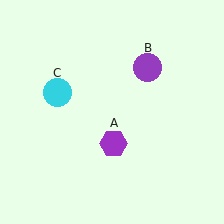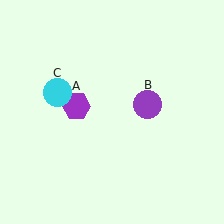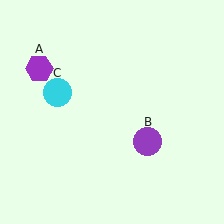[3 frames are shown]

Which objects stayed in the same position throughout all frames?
Cyan circle (object C) remained stationary.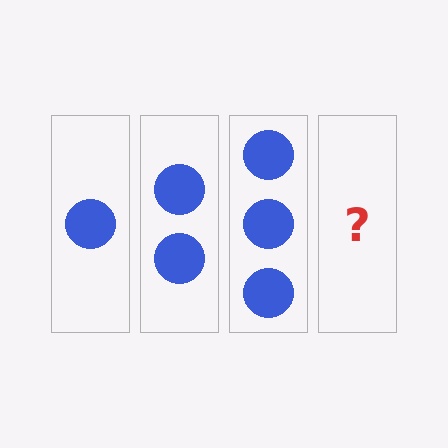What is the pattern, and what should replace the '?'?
The pattern is that each step adds one more circle. The '?' should be 4 circles.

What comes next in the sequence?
The next element should be 4 circles.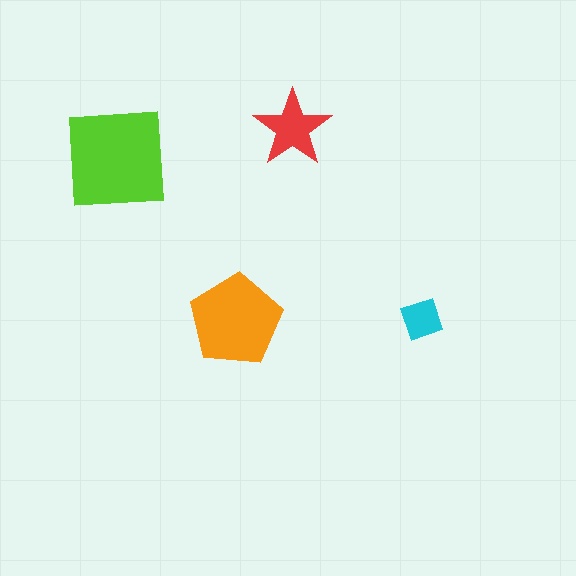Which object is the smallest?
The cyan diamond.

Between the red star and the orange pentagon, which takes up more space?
The orange pentagon.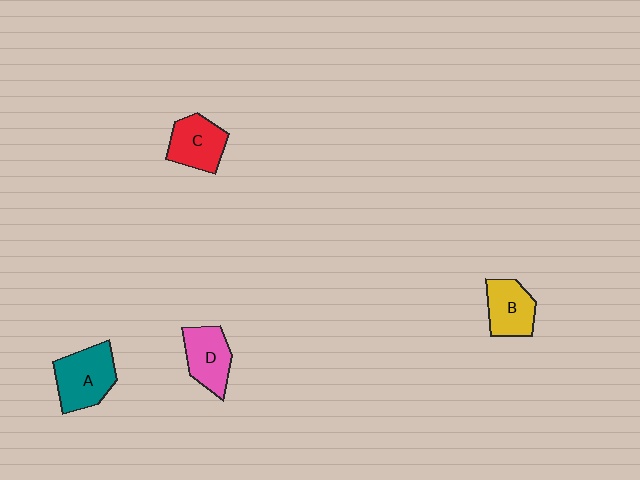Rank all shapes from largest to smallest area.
From largest to smallest: A (teal), C (red), D (pink), B (yellow).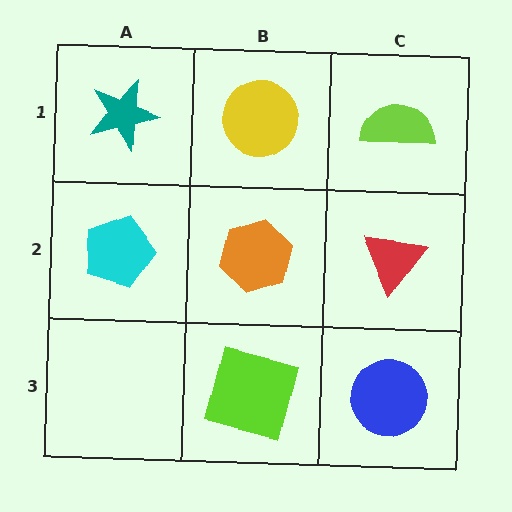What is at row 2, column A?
A cyan pentagon.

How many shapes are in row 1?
3 shapes.